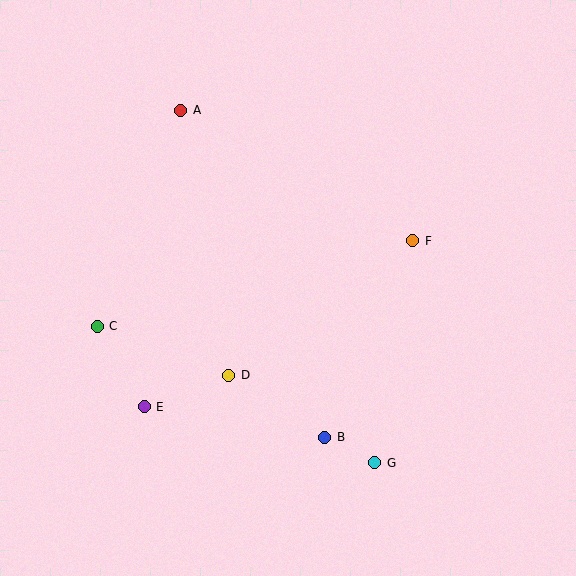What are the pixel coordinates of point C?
Point C is at (97, 326).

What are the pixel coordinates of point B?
Point B is at (325, 437).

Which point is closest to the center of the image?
Point D at (229, 375) is closest to the center.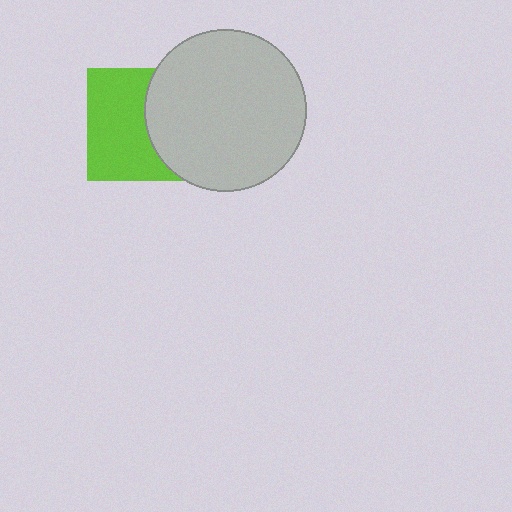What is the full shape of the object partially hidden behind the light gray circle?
The partially hidden object is a lime square.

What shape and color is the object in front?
The object in front is a light gray circle.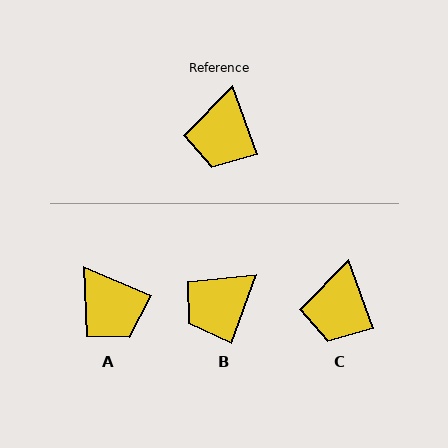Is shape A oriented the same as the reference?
No, it is off by about 47 degrees.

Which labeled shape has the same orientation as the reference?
C.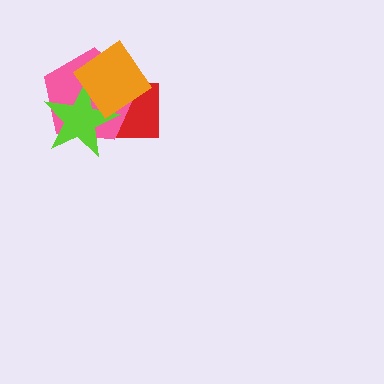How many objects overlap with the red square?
3 objects overlap with the red square.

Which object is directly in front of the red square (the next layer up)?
The pink pentagon is directly in front of the red square.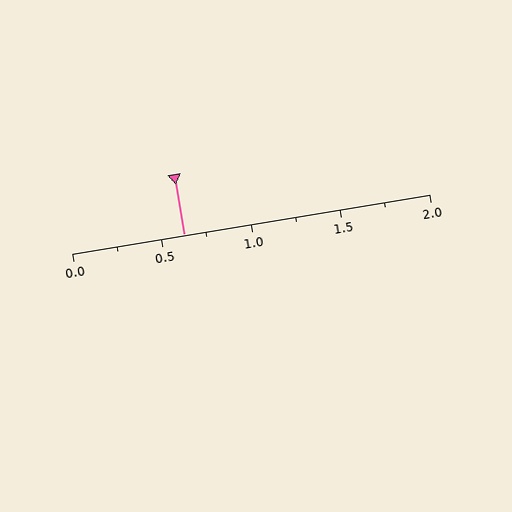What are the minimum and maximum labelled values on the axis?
The axis runs from 0.0 to 2.0.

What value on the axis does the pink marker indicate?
The marker indicates approximately 0.62.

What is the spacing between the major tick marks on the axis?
The major ticks are spaced 0.5 apart.